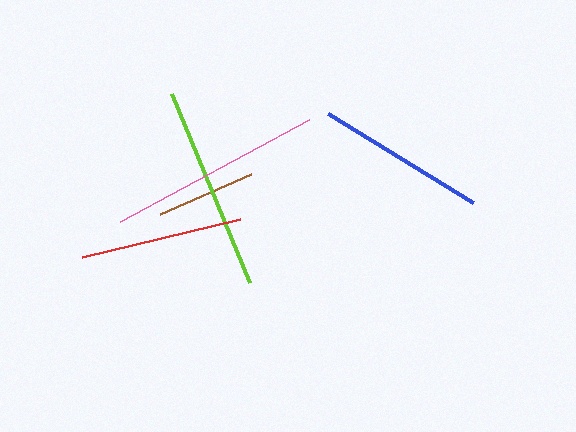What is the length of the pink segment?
The pink segment is approximately 215 pixels long.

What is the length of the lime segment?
The lime segment is approximately 204 pixels long.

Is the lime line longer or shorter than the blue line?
The lime line is longer than the blue line.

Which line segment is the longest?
The pink line is the longest at approximately 215 pixels.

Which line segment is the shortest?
The brown line is the shortest at approximately 99 pixels.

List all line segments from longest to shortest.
From longest to shortest: pink, lime, blue, red, brown.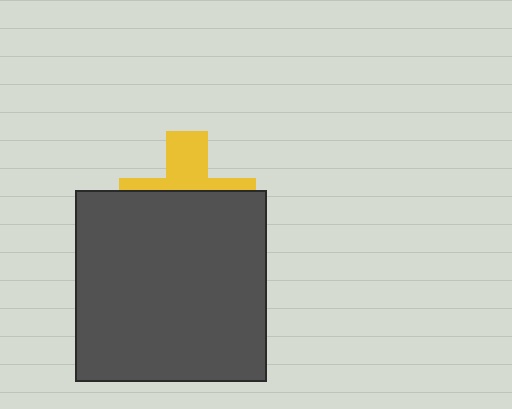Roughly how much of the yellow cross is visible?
A small part of it is visible (roughly 37%).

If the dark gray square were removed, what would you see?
You would see the complete yellow cross.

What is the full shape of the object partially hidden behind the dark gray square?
The partially hidden object is a yellow cross.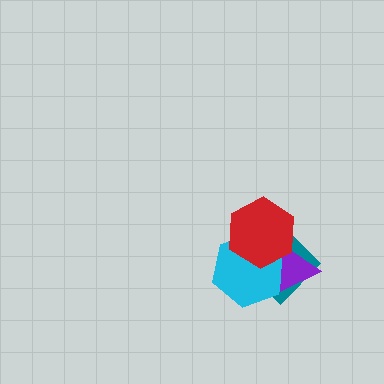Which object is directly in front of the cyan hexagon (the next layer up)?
The purple triangle is directly in front of the cyan hexagon.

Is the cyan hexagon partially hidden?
Yes, it is partially covered by another shape.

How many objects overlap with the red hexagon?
3 objects overlap with the red hexagon.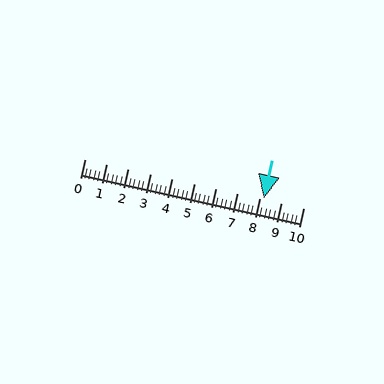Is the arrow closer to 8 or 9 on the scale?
The arrow is closer to 8.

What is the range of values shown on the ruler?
The ruler shows values from 0 to 10.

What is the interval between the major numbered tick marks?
The major tick marks are spaced 1 units apart.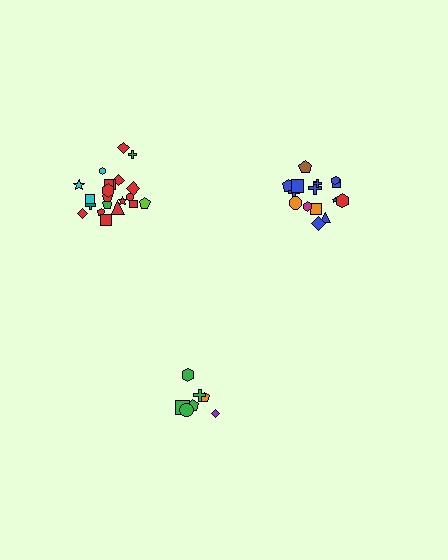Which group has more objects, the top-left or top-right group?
The top-left group.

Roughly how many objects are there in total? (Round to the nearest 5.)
Roughly 45 objects in total.